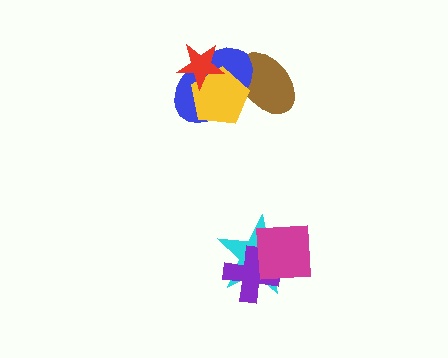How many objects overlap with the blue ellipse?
3 objects overlap with the blue ellipse.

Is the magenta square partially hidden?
No, no other shape covers it.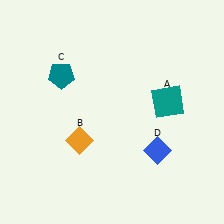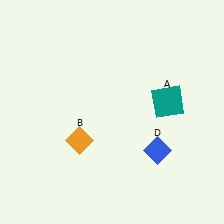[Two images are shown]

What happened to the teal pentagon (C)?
The teal pentagon (C) was removed in Image 2. It was in the top-left area of Image 1.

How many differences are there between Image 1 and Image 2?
There is 1 difference between the two images.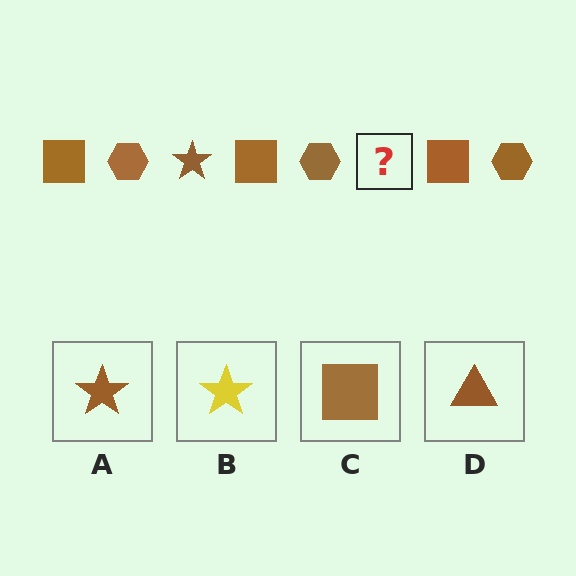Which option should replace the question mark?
Option A.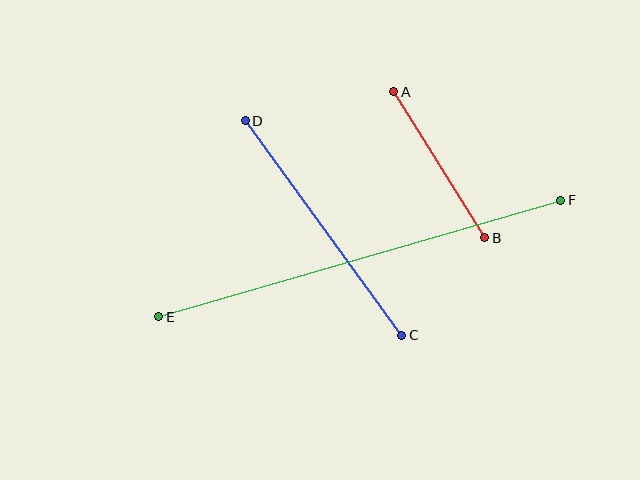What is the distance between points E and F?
The distance is approximately 418 pixels.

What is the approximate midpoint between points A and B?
The midpoint is at approximately (439, 165) pixels.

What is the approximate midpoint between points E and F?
The midpoint is at approximately (360, 258) pixels.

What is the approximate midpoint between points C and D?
The midpoint is at approximately (323, 228) pixels.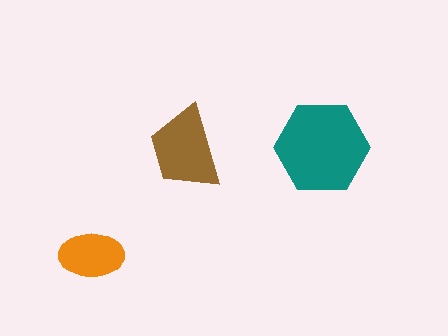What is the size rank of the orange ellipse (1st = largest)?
3rd.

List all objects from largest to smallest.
The teal hexagon, the brown trapezoid, the orange ellipse.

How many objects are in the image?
There are 3 objects in the image.